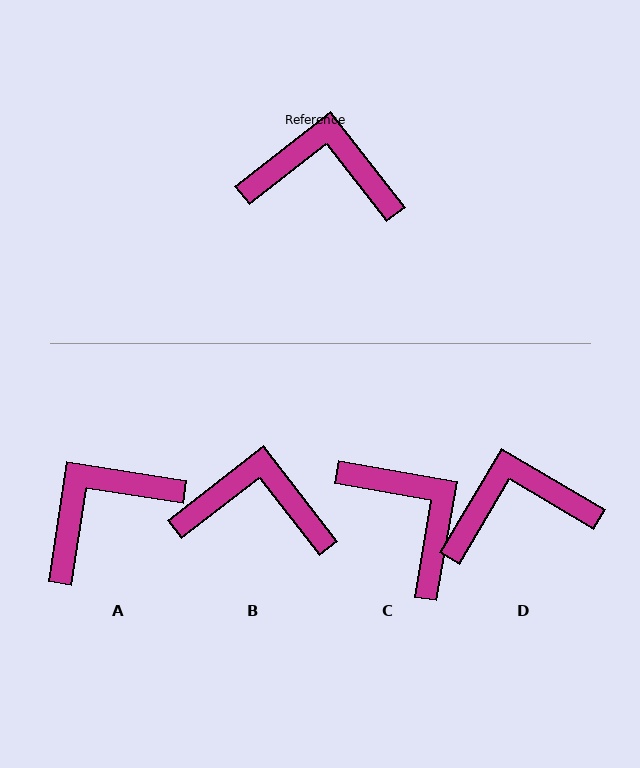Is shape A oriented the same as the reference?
No, it is off by about 43 degrees.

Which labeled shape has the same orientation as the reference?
B.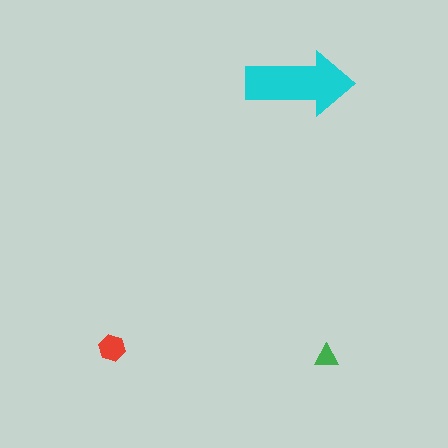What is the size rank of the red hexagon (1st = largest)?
2nd.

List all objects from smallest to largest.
The green triangle, the red hexagon, the cyan arrow.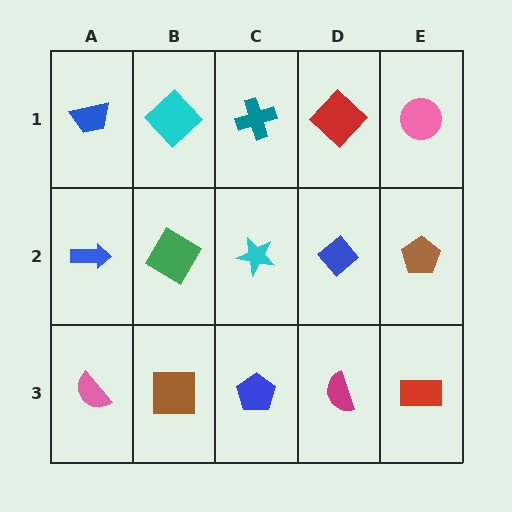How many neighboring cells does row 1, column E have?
2.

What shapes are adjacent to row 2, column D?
A red diamond (row 1, column D), a magenta semicircle (row 3, column D), a cyan star (row 2, column C), a brown pentagon (row 2, column E).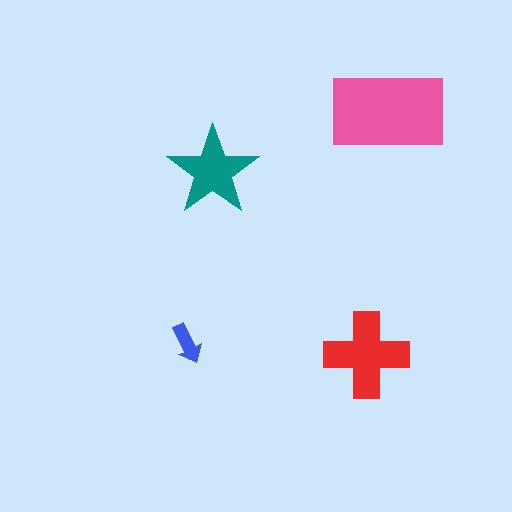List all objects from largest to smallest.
The pink rectangle, the red cross, the teal star, the blue arrow.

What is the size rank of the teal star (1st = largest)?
3rd.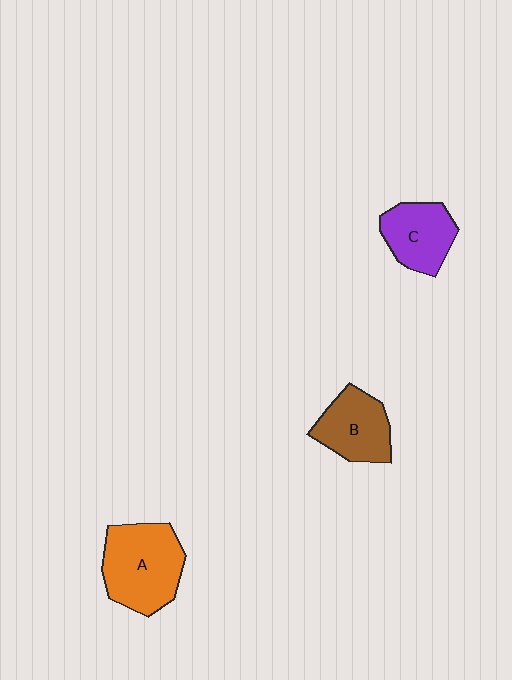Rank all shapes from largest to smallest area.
From largest to smallest: A (orange), B (brown), C (purple).